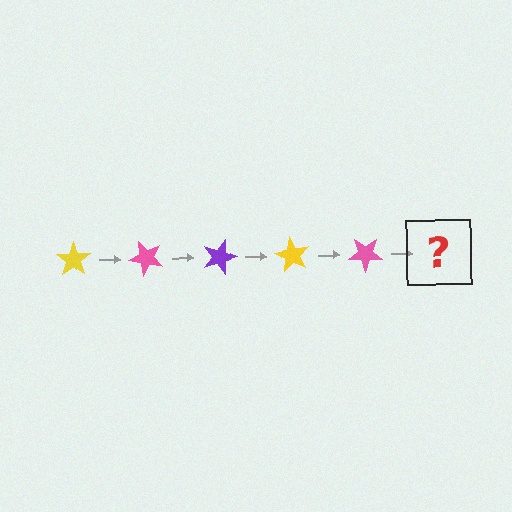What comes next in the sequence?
The next element should be a purple star, rotated 225 degrees from the start.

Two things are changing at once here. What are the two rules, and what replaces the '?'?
The two rules are that it rotates 45 degrees each step and the color cycles through yellow, pink, and purple. The '?' should be a purple star, rotated 225 degrees from the start.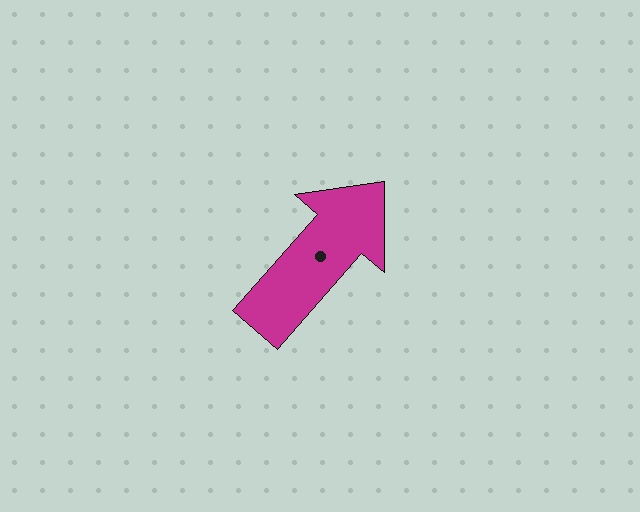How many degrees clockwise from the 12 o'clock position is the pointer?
Approximately 41 degrees.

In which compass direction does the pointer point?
Northeast.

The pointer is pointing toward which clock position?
Roughly 1 o'clock.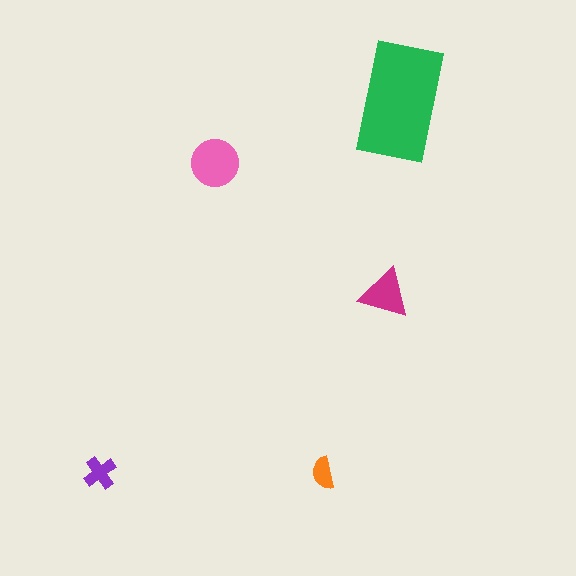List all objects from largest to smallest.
The green rectangle, the pink circle, the magenta triangle, the purple cross, the orange semicircle.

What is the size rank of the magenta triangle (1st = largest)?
3rd.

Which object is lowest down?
The orange semicircle is bottommost.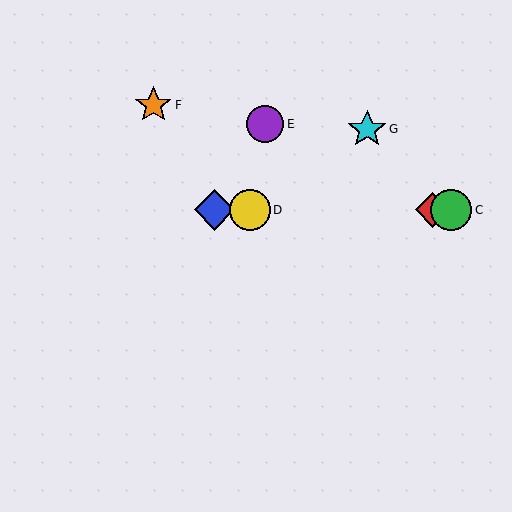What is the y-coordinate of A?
Object A is at y≈210.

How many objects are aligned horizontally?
4 objects (A, B, C, D) are aligned horizontally.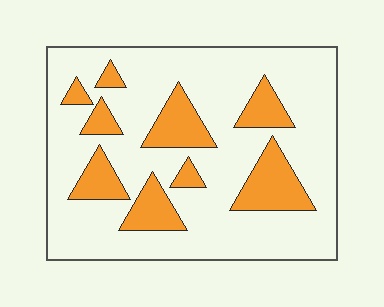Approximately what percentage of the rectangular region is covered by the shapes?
Approximately 25%.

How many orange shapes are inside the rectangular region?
9.